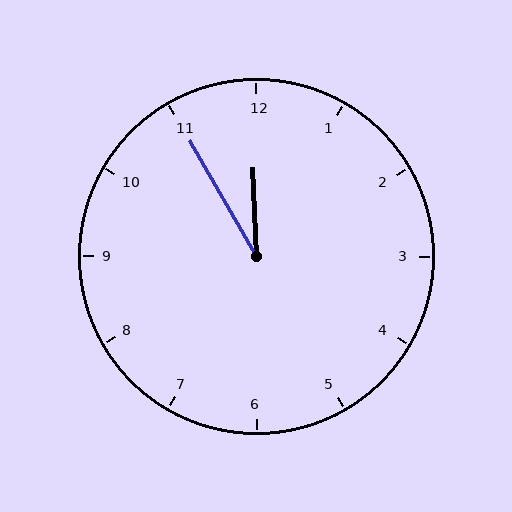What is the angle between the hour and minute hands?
Approximately 28 degrees.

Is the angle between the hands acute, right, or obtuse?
It is acute.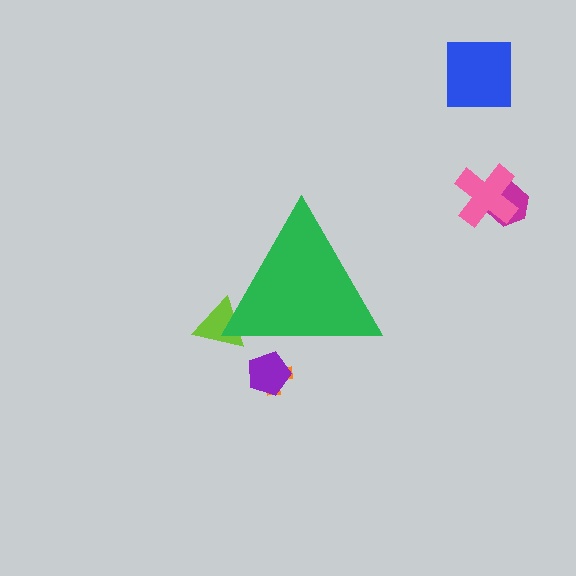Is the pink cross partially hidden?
No, the pink cross is fully visible.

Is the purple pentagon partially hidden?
Yes, the purple pentagon is partially hidden behind the green triangle.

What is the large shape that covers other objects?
A green triangle.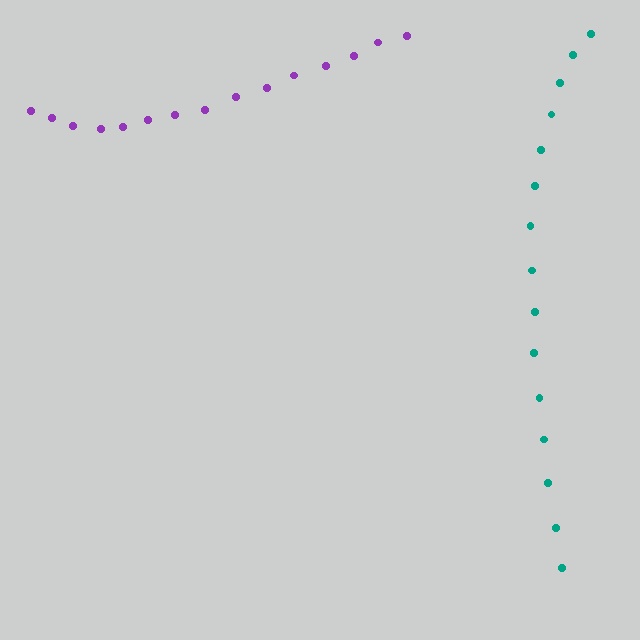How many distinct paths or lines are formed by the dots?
There are 2 distinct paths.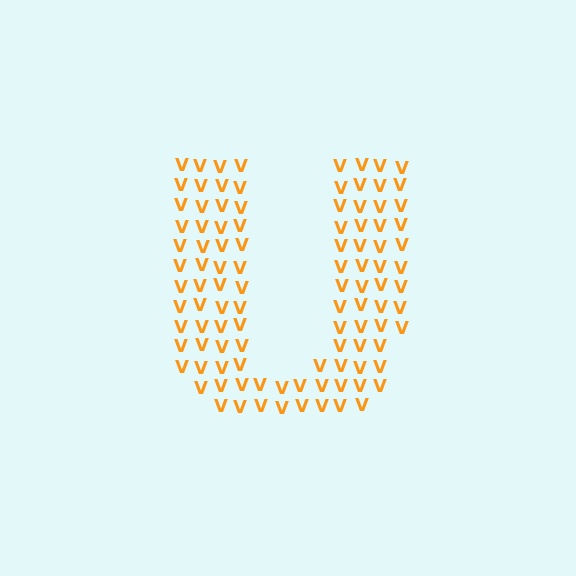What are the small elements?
The small elements are letter V's.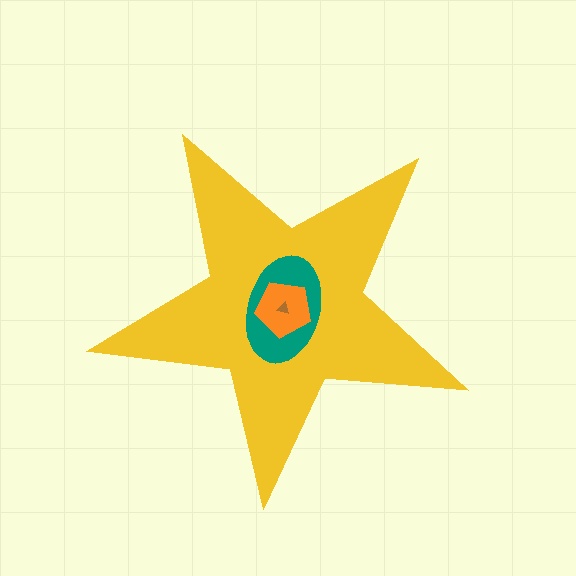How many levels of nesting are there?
4.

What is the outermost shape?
The yellow star.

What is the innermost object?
The brown triangle.